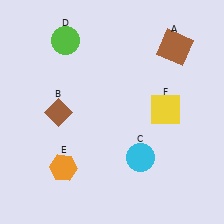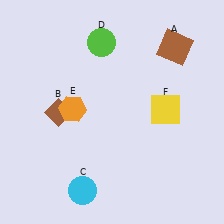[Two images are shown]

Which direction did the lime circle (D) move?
The lime circle (D) moved right.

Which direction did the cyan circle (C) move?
The cyan circle (C) moved left.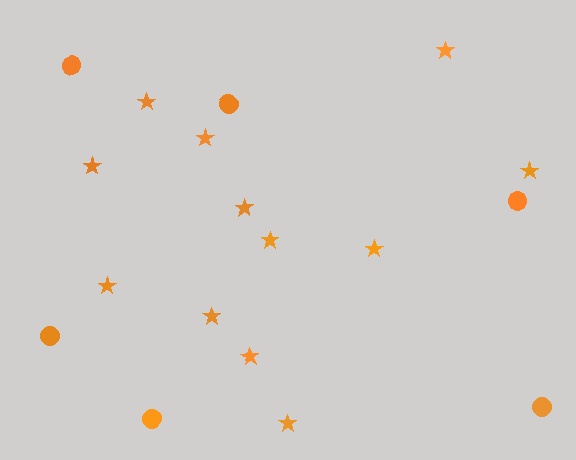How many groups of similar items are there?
There are 2 groups: one group of stars (12) and one group of circles (6).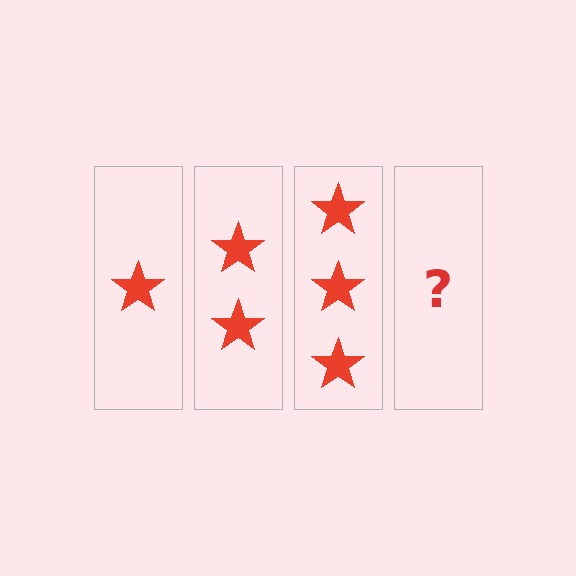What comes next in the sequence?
The next element should be 4 stars.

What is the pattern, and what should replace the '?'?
The pattern is that each step adds one more star. The '?' should be 4 stars.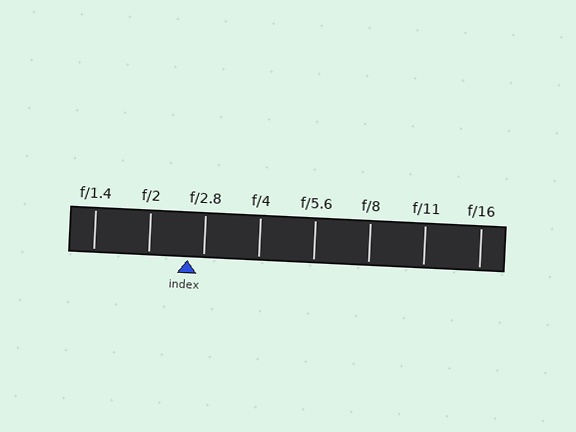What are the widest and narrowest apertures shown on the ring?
The widest aperture shown is f/1.4 and the narrowest is f/16.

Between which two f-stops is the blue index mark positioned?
The index mark is between f/2 and f/2.8.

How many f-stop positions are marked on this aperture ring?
There are 8 f-stop positions marked.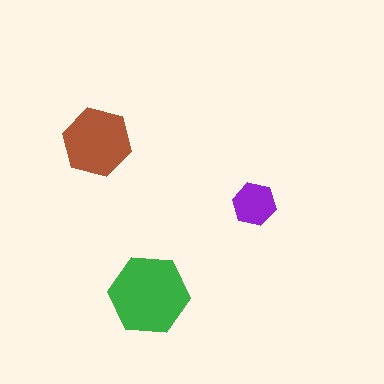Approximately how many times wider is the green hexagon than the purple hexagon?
About 2 times wider.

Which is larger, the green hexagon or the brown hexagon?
The green one.